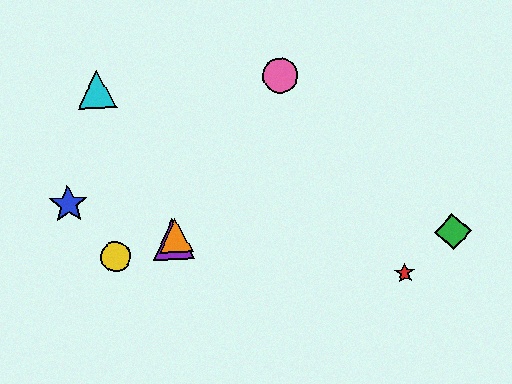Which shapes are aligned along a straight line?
The purple triangle, the orange triangle, the pink circle are aligned along a straight line.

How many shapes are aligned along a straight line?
3 shapes (the purple triangle, the orange triangle, the pink circle) are aligned along a straight line.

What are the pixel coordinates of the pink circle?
The pink circle is at (281, 76).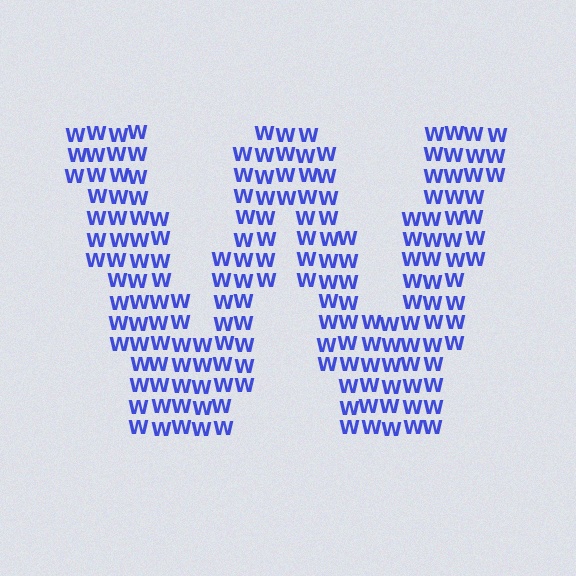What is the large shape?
The large shape is the letter W.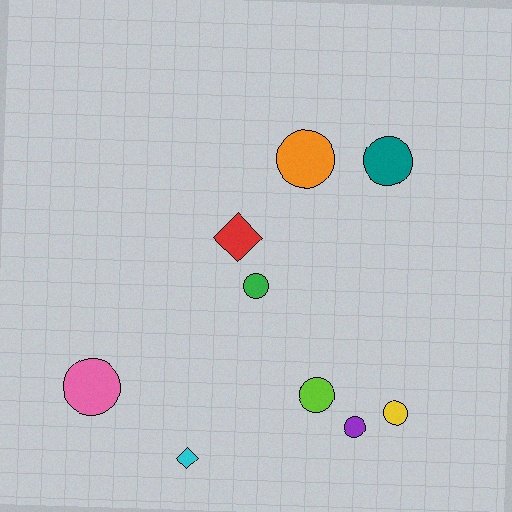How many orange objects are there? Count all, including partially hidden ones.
There is 1 orange object.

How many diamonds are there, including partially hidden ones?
There are 2 diamonds.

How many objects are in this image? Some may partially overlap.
There are 9 objects.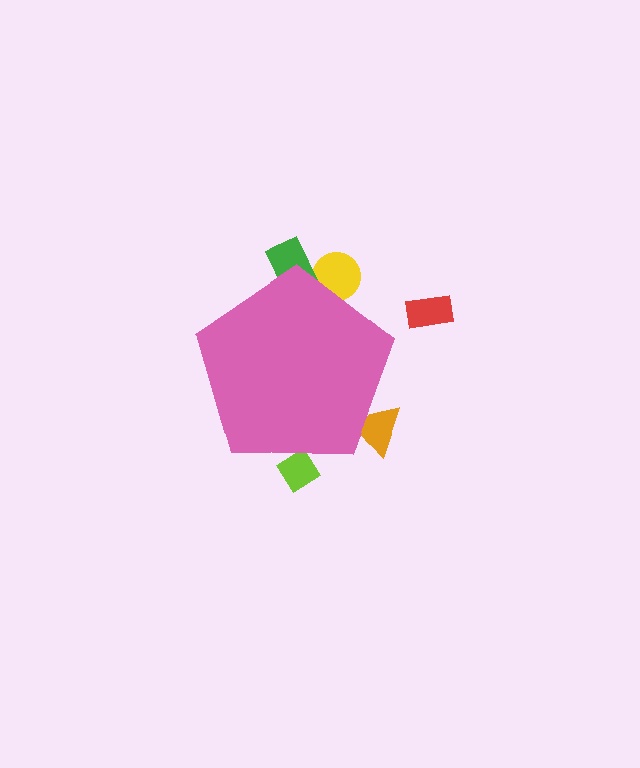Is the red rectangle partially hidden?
No, the red rectangle is fully visible.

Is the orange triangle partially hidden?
Yes, the orange triangle is partially hidden behind the pink pentagon.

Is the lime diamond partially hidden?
Yes, the lime diamond is partially hidden behind the pink pentagon.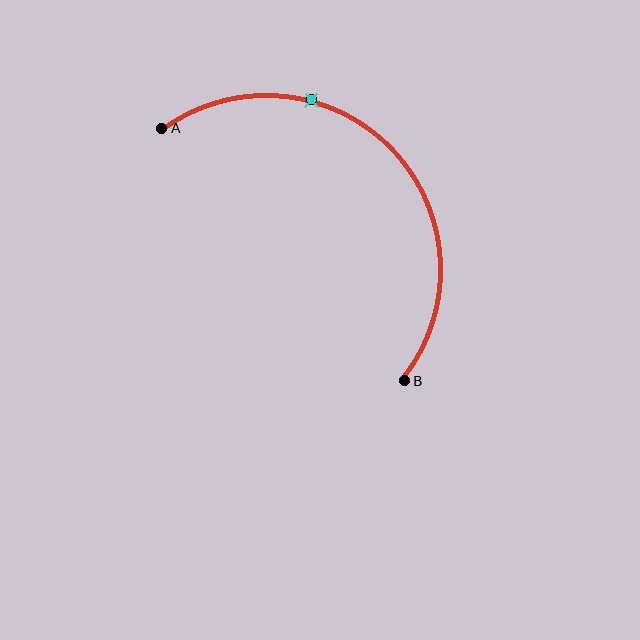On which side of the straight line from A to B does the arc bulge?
The arc bulges above and to the right of the straight line connecting A and B.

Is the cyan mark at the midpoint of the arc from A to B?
No. The cyan mark lies on the arc but is closer to endpoint A. The arc midpoint would be at the point on the curve equidistant along the arc from both A and B.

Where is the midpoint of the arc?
The arc midpoint is the point on the curve farthest from the straight line joining A and B. It sits above and to the right of that line.